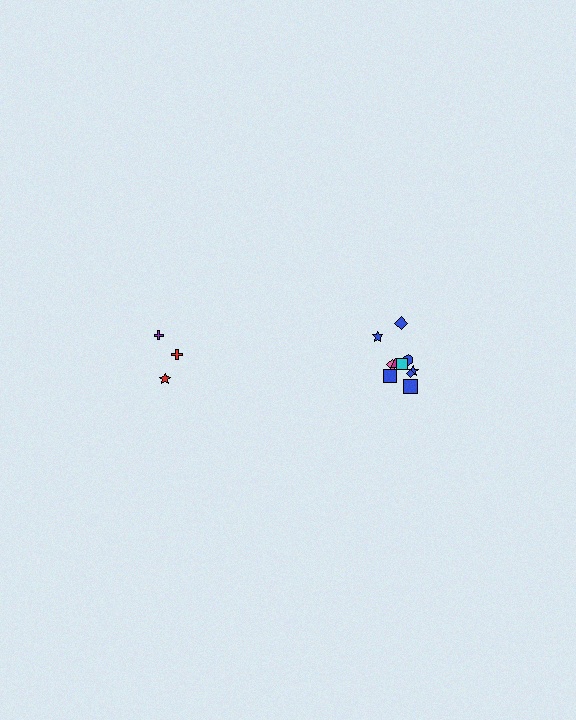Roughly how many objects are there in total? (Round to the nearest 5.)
Roughly 15 objects in total.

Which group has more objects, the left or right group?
The right group.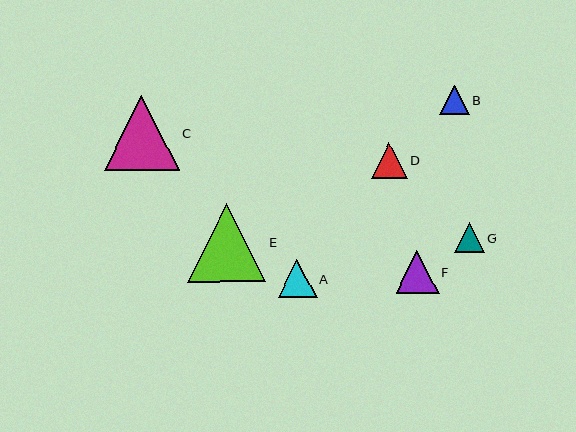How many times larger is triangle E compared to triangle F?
Triangle E is approximately 1.8 times the size of triangle F.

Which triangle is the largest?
Triangle E is the largest with a size of approximately 79 pixels.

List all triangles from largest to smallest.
From largest to smallest: E, C, F, A, D, G, B.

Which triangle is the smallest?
Triangle B is the smallest with a size of approximately 29 pixels.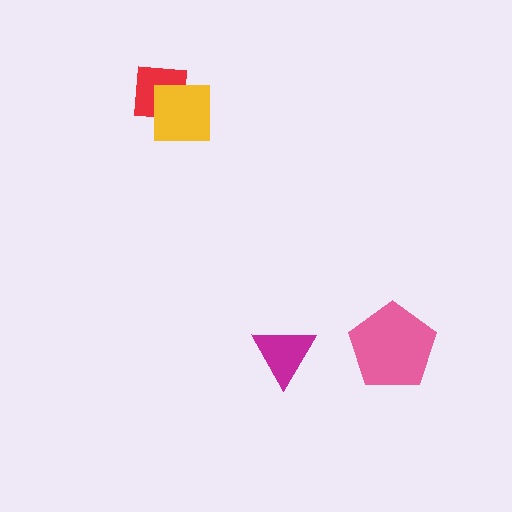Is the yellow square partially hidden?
No, no other shape covers it.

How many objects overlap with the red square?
1 object overlaps with the red square.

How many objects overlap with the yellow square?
1 object overlaps with the yellow square.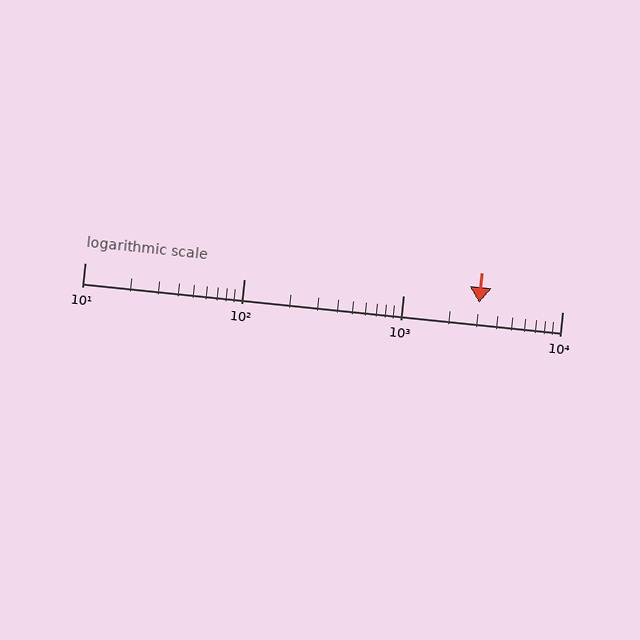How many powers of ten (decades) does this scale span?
The scale spans 3 decades, from 10 to 10000.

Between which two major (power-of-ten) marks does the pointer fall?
The pointer is between 1000 and 10000.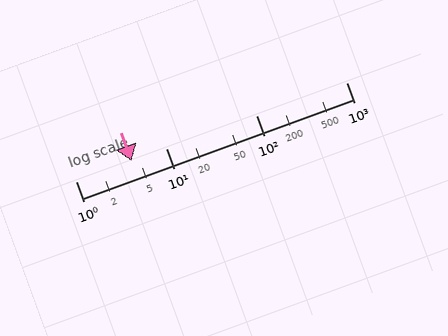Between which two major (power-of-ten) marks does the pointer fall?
The pointer is between 1 and 10.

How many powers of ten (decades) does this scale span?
The scale spans 3 decades, from 1 to 1000.